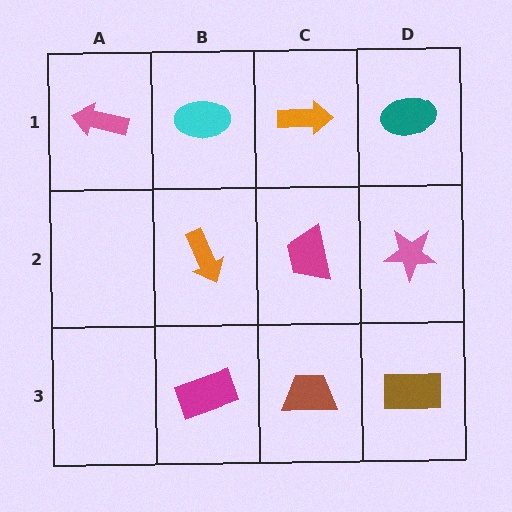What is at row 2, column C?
A magenta trapezoid.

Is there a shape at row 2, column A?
No, that cell is empty.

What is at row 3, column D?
A brown rectangle.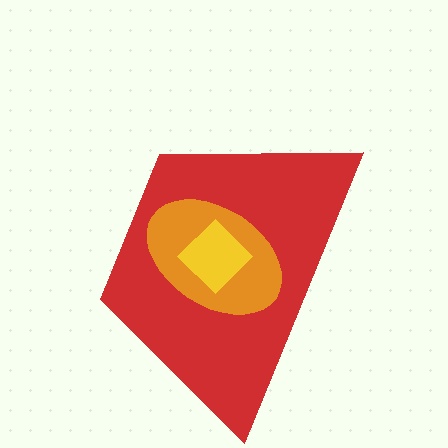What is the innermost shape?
The yellow diamond.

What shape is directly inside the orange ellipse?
The yellow diamond.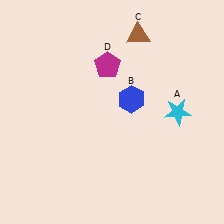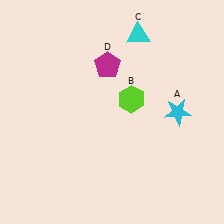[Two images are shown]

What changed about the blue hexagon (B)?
In Image 1, B is blue. In Image 2, it changed to lime.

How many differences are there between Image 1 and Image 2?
There are 2 differences between the two images.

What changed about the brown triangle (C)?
In Image 1, C is brown. In Image 2, it changed to cyan.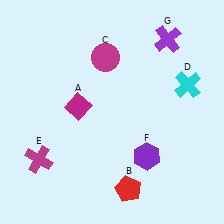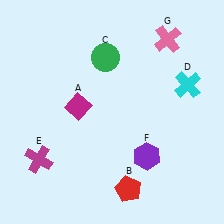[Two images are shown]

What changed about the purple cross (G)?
In Image 1, G is purple. In Image 2, it changed to pink.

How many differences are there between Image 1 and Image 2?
There are 2 differences between the two images.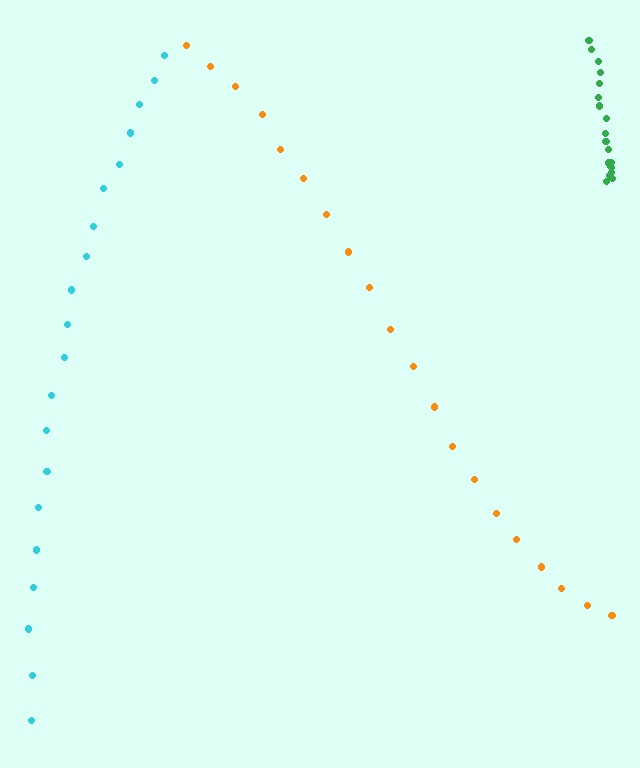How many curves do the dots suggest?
There are 3 distinct paths.